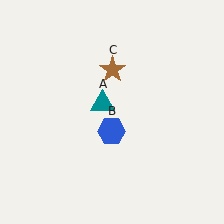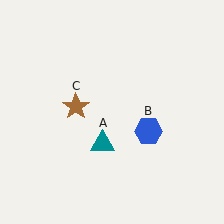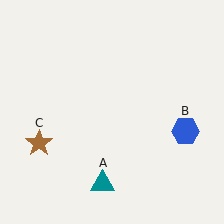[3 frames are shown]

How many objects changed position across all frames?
3 objects changed position: teal triangle (object A), blue hexagon (object B), brown star (object C).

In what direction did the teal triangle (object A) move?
The teal triangle (object A) moved down.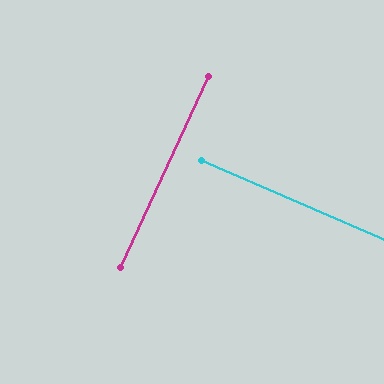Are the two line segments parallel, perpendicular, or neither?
Perpendicular — they meet at approximately 89°.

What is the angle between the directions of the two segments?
Approximately 89 degrees.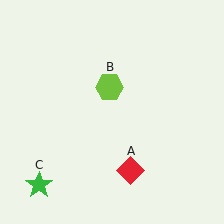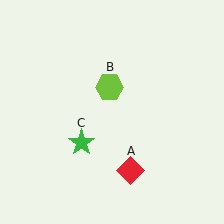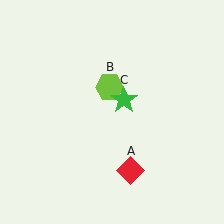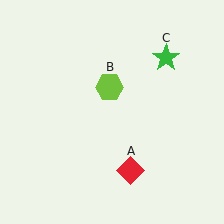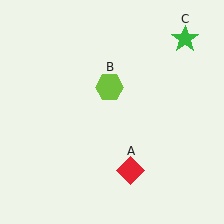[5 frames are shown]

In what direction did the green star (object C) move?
The green star (object C) moved up and to the right.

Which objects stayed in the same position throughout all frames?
Red diamond (object A) and lime hexagon (object B) remained stationary.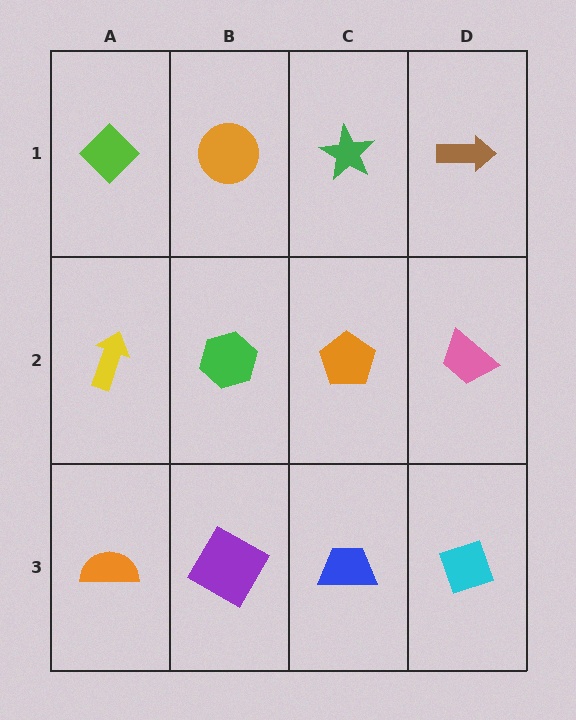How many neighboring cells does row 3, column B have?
3.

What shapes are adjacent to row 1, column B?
A green hexagon (row 2, column B), a lime diamond (row 1, column A), a green star (row 1, column C).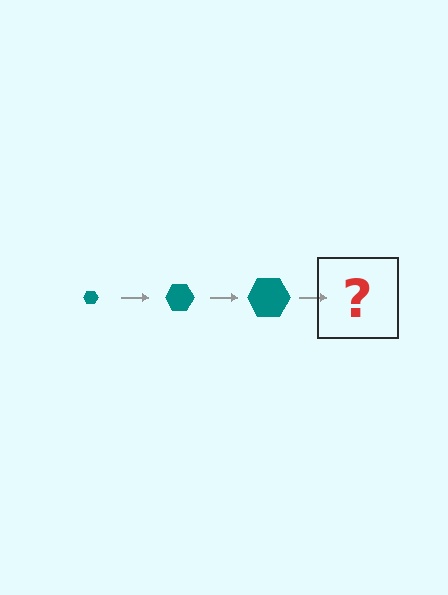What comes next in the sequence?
The next element should be a teal hexagon, larger than the previous one.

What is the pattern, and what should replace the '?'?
The pattern is that the hexagon gets progressively larger each step. The '?' should be a teal hexagon, larger than the previous one.